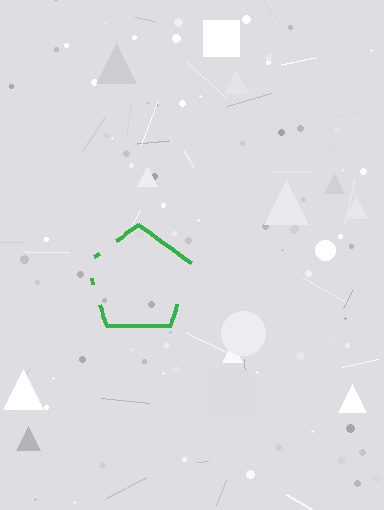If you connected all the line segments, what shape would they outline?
They would outline a pentagon.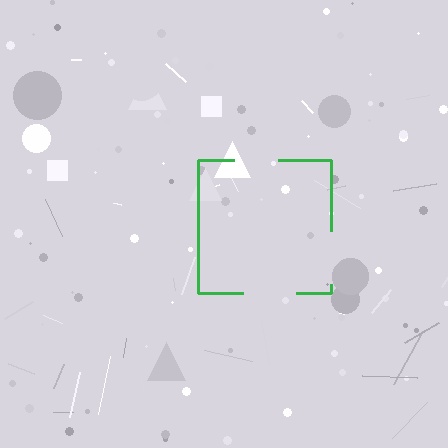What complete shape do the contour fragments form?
The contour fragments form a square.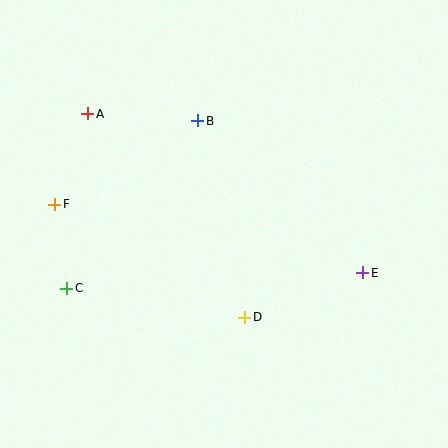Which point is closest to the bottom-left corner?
Point C is closest to the bottom-left corner.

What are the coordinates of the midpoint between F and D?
The midpoint between F and D is at (150, 260).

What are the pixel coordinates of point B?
Point B is at (198, 121).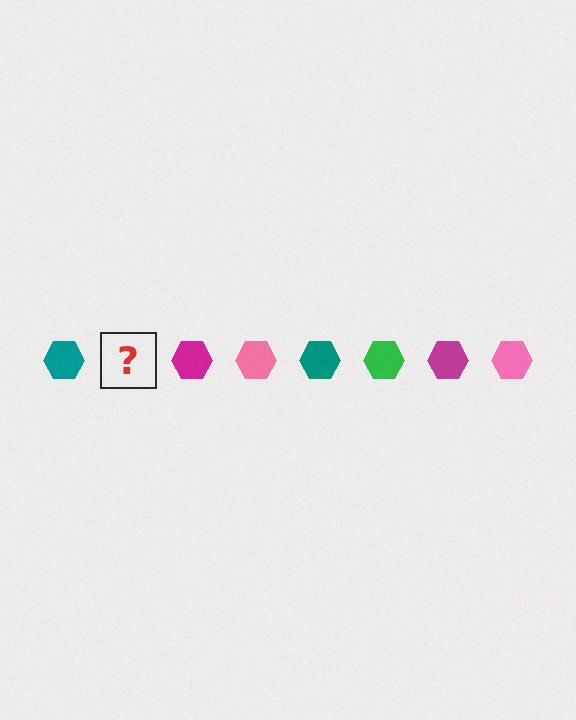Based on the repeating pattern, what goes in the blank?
The blank should be a green hexagon.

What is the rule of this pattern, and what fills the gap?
The rule is that the pattern cycles through teal, green, magenta, pink hexagons. The gap should be filled with a green hexagon.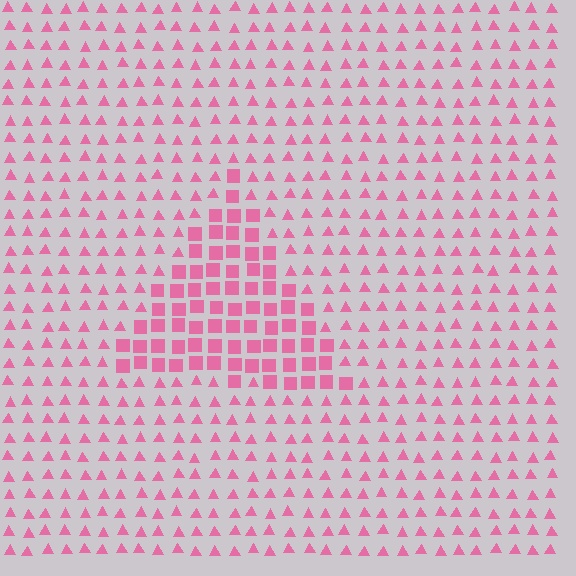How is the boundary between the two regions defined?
The boundary is defined by a change in element shape: squares inside vs. triangles outside. All elements share the same color and spacing.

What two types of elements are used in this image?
The image uses squares inside the triangle region and triangles outside it.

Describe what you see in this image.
The image is filled with small pink elements arranged in a uniform grid. A triangle-shaped region contains squares, while the surrounding area contains triangles. The boundary is defined purely by the change in element shape.